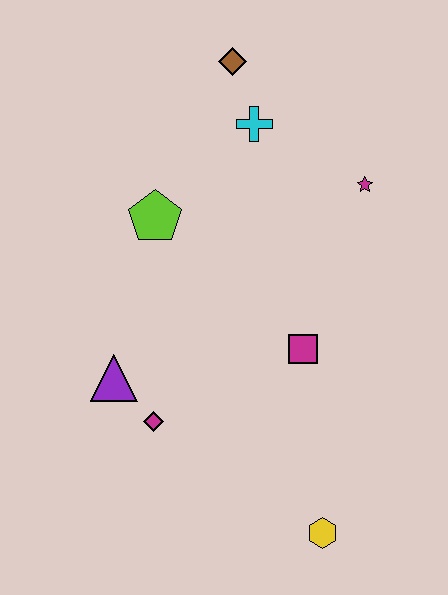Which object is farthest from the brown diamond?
The yellow hexagon is farthest from the brown diamond.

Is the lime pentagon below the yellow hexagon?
No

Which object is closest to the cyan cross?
The brown diamond is closest to the cyan cross.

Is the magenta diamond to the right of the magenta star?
No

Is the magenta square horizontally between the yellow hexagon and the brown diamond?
Yes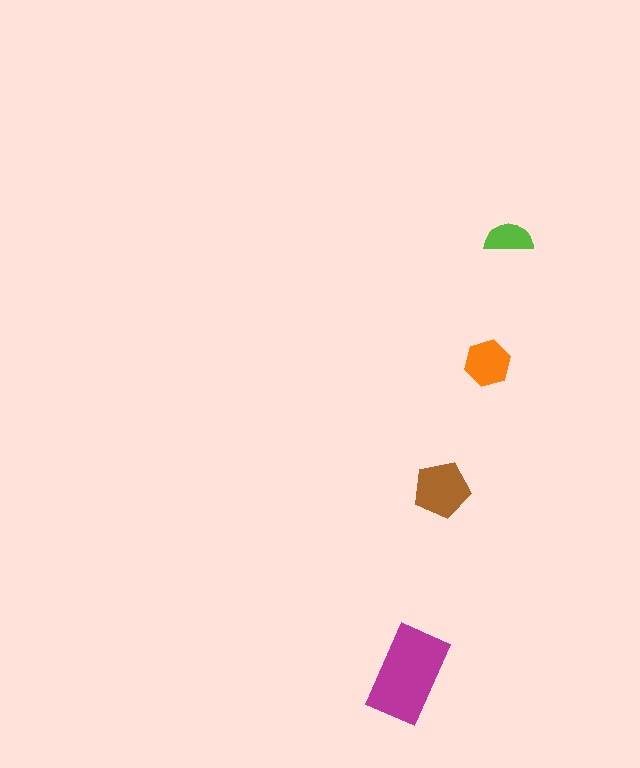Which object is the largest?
The magenta rectangle.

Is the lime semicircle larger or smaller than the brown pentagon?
Smaller.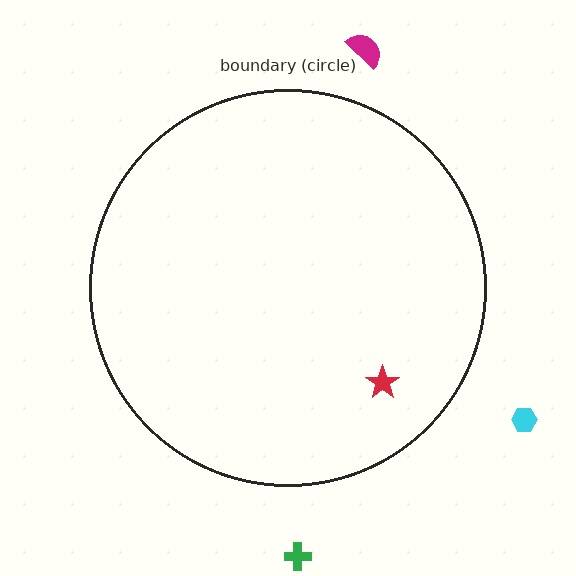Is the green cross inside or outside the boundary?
Outside.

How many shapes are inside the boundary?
1 inside, 3 outside.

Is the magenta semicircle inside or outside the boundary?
Outside.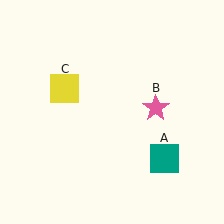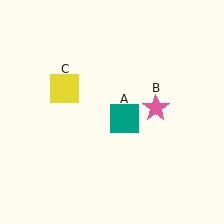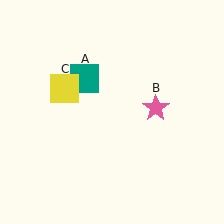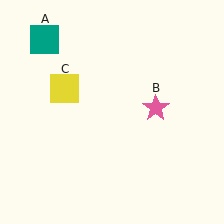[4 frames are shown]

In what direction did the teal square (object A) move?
The teal square (object A) moved up and to the left.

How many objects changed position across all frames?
1 object changed position: teal square (object A).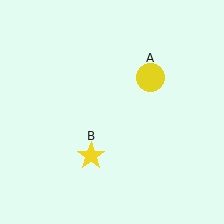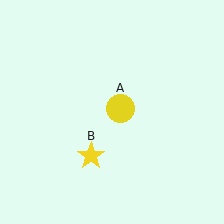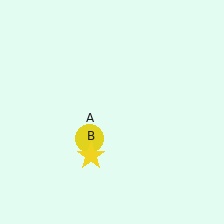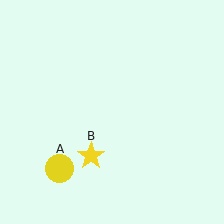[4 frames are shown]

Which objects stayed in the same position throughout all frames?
Yellow star (object B) remained stationary.